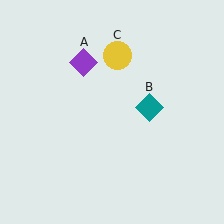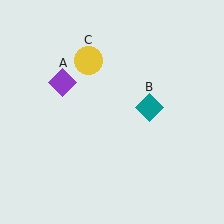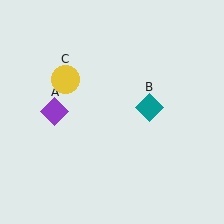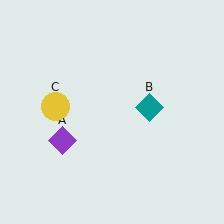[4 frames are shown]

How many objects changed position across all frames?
2 objects changed position: purple diamond (object A), yellow circle (object C).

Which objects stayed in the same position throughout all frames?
Teal diamond (object B) remained stationary.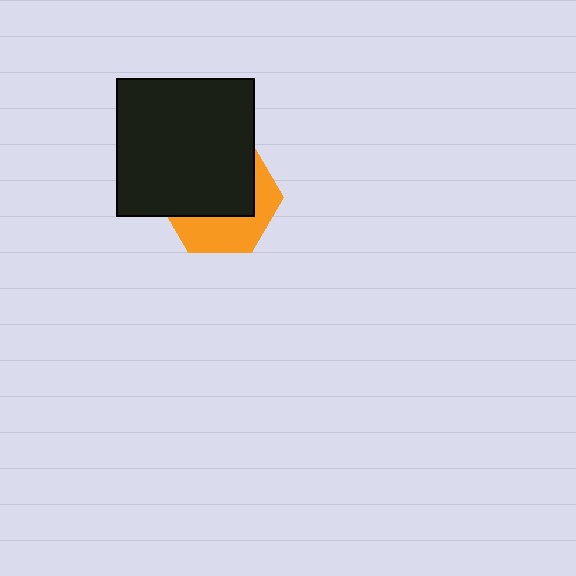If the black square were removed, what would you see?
You would see the complete orange hexagon.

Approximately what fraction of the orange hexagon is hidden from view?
Roughly 61% of the orange hexagon is hidden behind the black square.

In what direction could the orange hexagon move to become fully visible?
The orange hexagon could move down. That would shift it out from behind the black square entirely.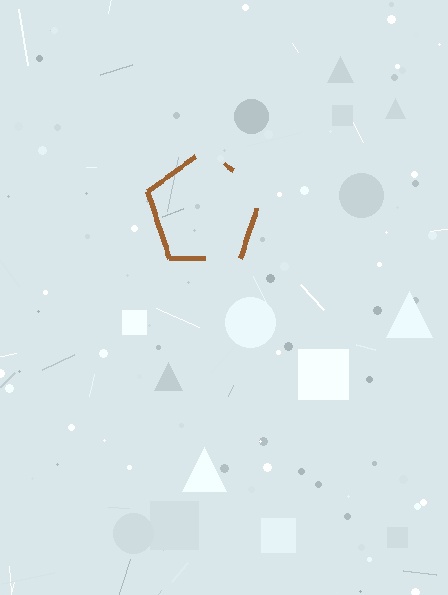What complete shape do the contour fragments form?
The contour fragments form a pentagon.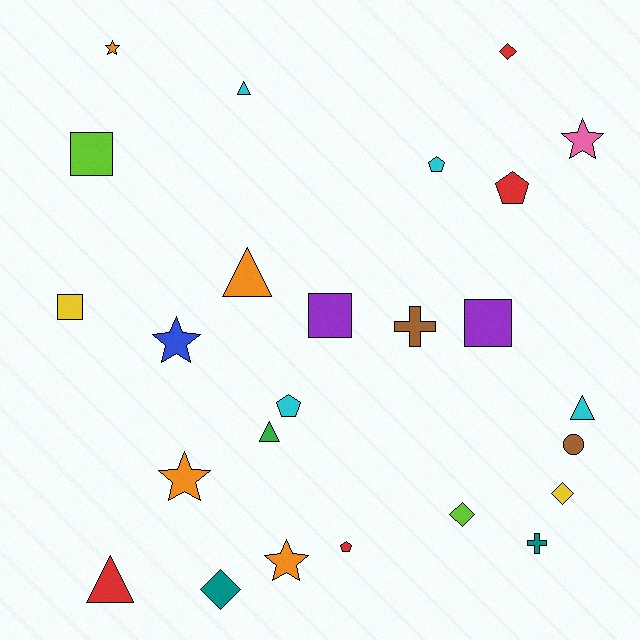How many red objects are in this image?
There are 4 red objects.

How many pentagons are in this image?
There are 4 pentagons.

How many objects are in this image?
There are 25 objects.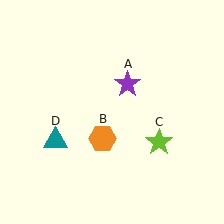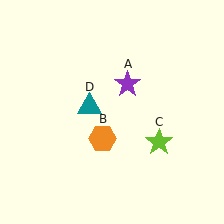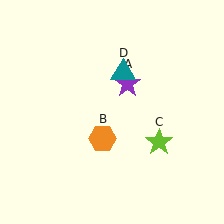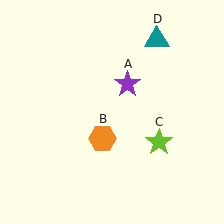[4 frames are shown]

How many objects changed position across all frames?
1 object changed position: teal triangle (object D).